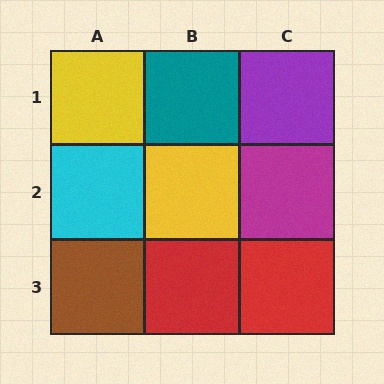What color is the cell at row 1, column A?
Yellow.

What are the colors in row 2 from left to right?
Cyan, yellow, magenta.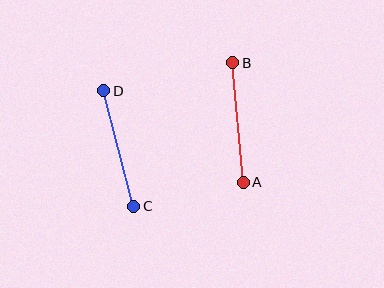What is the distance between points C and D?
The distance is approximately 119 pixels.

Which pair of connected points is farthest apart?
Points A and B are farthest apart.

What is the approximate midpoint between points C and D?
The midpoint is at approximately (119, 149) pixels.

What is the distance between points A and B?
The distance is approximately 120 pixels.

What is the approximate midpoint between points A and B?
The midpoint is at approximately (238, 122) pixels.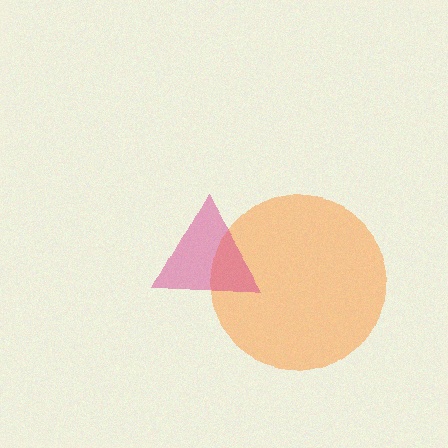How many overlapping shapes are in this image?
There are 2 overlapping shapes in the image.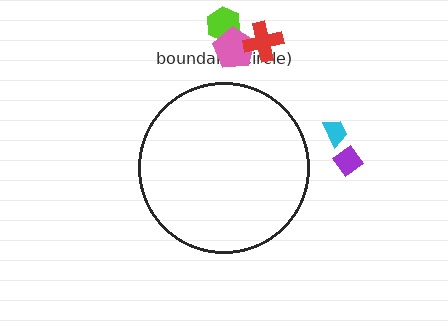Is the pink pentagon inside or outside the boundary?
Outside.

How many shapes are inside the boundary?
0 inside, 5 outside.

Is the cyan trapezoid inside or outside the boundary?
Outside.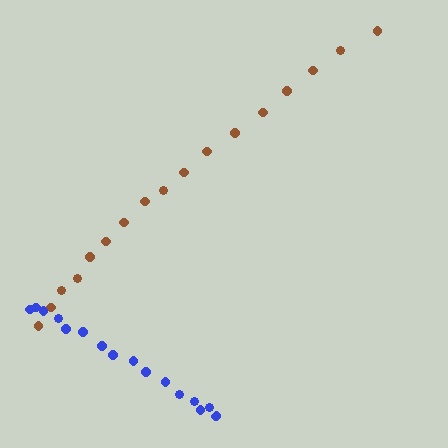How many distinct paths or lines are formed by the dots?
There are 2 distinct paths.